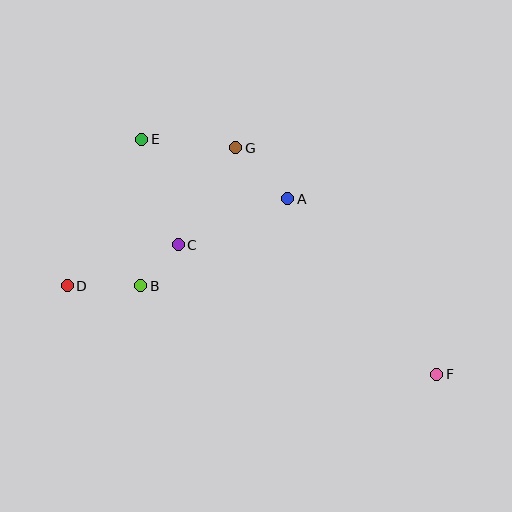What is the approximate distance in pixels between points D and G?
The distance between D and G is approximately 218 pixels.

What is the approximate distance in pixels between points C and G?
The distance between C and G is approximately 113 pixels.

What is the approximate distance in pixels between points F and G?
The distance between F and G is approximately 303 pixels.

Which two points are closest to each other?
Points B and C are closest to each other.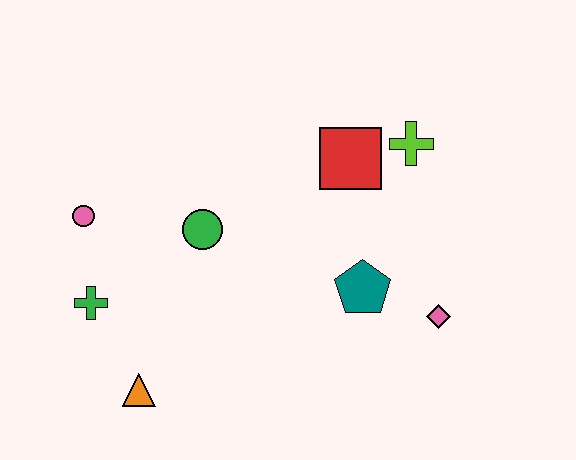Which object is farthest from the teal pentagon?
The pink circle is farthest from the teal pentagon.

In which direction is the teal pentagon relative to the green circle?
The teal pentagon is to the right of the green circle.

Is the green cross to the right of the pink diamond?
No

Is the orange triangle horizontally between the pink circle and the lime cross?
Yes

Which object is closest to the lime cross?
The red square is closest to the lime cross.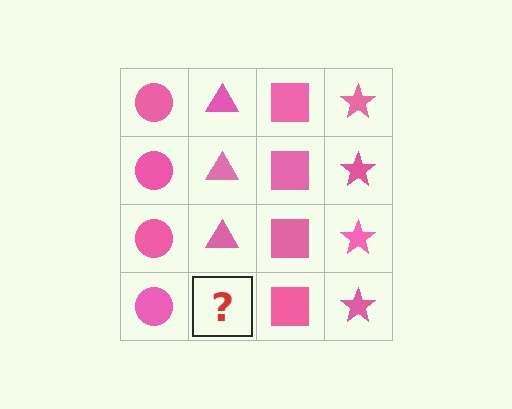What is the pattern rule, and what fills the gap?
The rule is that each column has a consistent shape. The gap should be filled with a pink triangle.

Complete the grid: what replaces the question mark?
The question mark should be replaced with a pink triangle.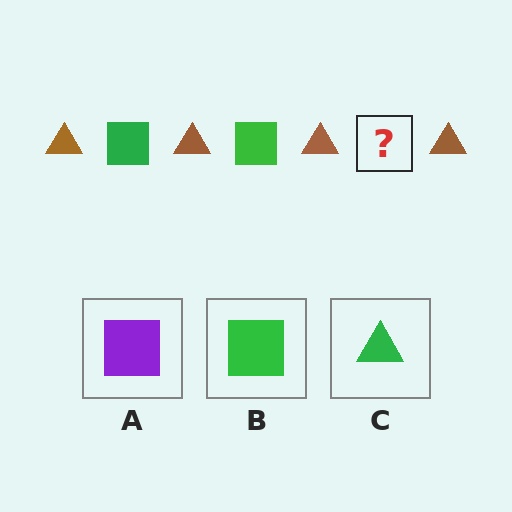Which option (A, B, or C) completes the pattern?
B.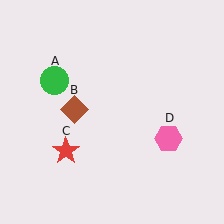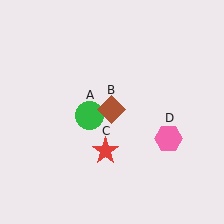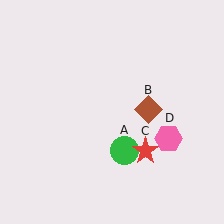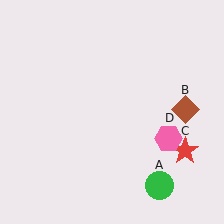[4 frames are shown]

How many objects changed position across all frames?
3 objects changed position: green circle (object A), brown diamond (object B), red star (object C).